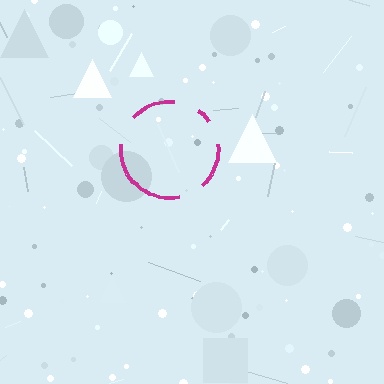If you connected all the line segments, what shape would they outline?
They would outline a circle.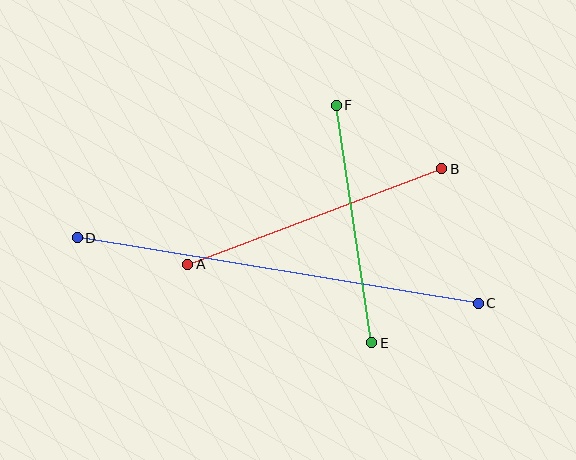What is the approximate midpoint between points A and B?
The midpoint is at approximately (315, 216) pixels.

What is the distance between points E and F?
The distance is approximately 240 pixels.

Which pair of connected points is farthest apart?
Points C and D are farthest apart.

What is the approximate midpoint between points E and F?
The midpoint is at approximately (354, 224) pixels.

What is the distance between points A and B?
The distance is approximately 271 pixels.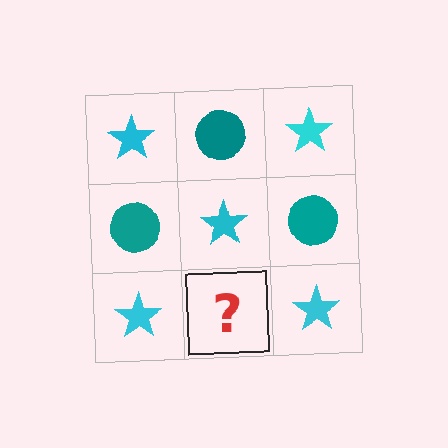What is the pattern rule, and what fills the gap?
The rule is that it alternates cyan star and teal circle in a checkerboard pattern. The gap should be filled with a teal circle.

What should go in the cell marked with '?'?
The missing cell should contain a teal circle.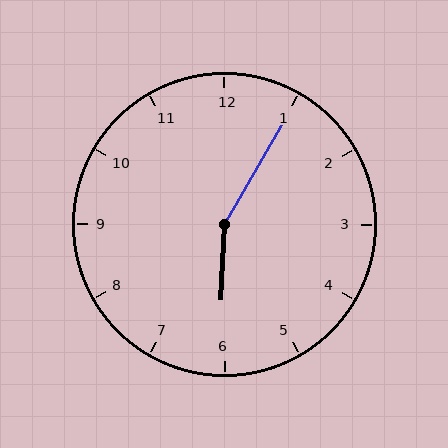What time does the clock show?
6:05.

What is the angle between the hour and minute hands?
Approximately 152 degrees.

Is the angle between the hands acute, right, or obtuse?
It is obtuse.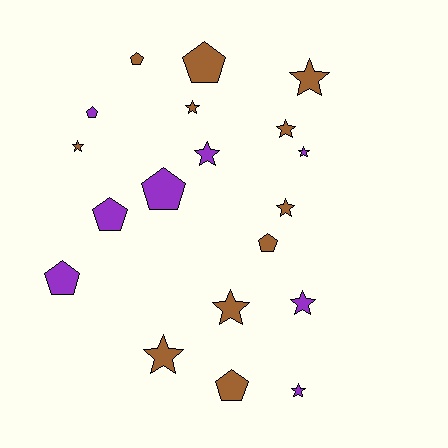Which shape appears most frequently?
Star, with 11 objects.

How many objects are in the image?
There are 19 objects.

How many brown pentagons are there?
There are 4 brown pentagons.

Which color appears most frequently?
Brown, with 11 objects.